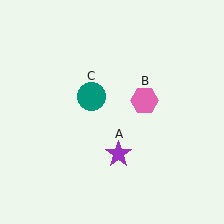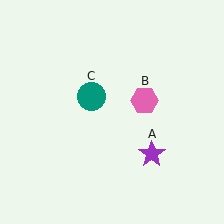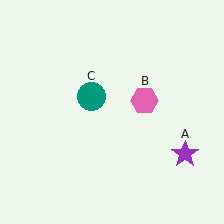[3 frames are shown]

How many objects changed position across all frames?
1 object changed position: purple star (object A).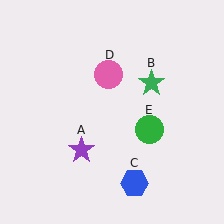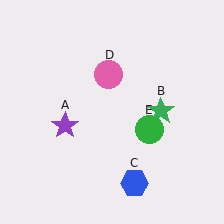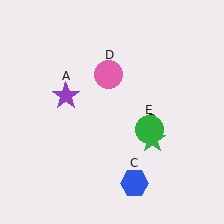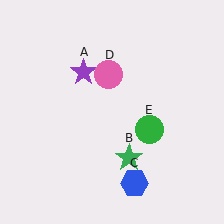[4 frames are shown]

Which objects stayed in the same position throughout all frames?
Blue hexagon (object C) and pink circle (object D) and green circle (object E) remained stationary.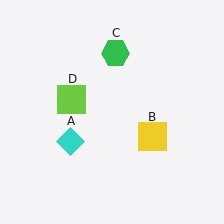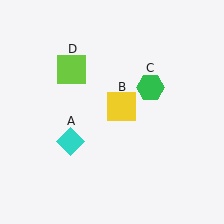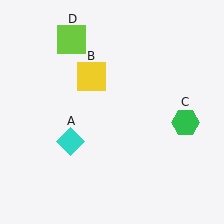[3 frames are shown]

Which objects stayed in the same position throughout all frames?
Cyan diamond (object A) remained stationary.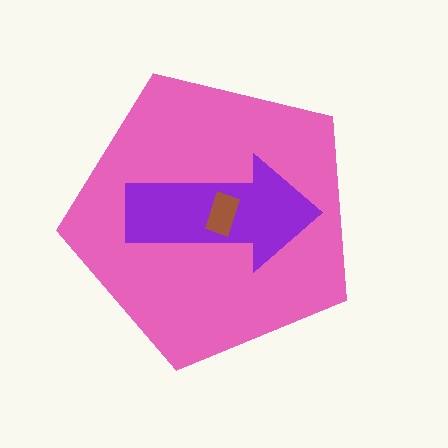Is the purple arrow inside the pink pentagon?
Yes.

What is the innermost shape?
The brown rectangle.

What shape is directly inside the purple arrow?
The brown rectangle.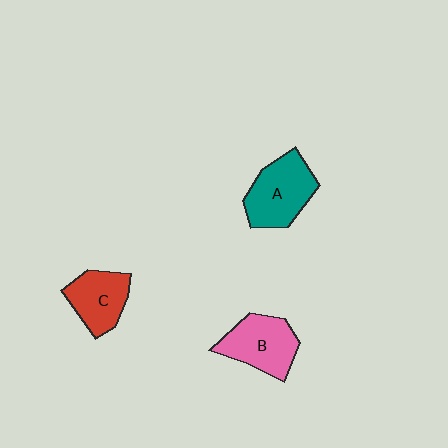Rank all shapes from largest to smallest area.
From largest to smallest: A (teal), B (pink), C (red).